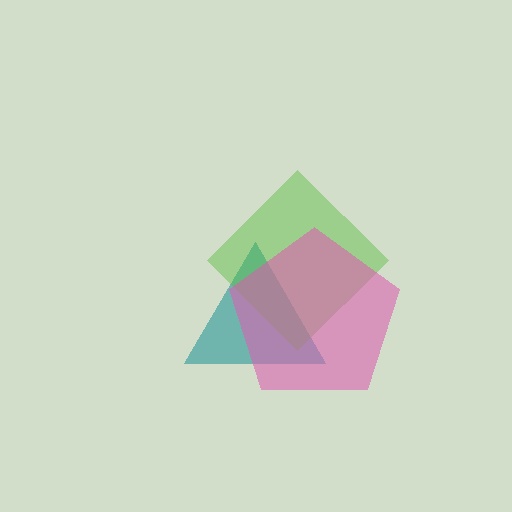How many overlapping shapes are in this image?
There are 3 overlapping shapes in the image.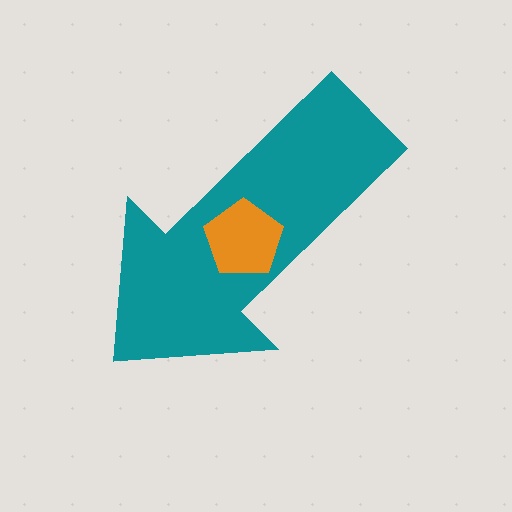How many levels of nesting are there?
2.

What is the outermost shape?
The teal arrow.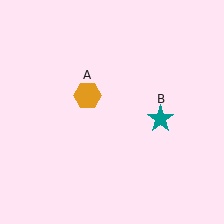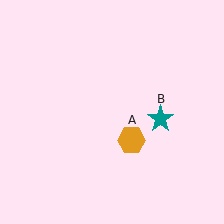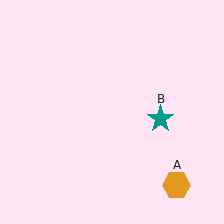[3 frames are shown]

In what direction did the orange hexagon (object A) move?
The orange hexagon (object A) moved down and to the right.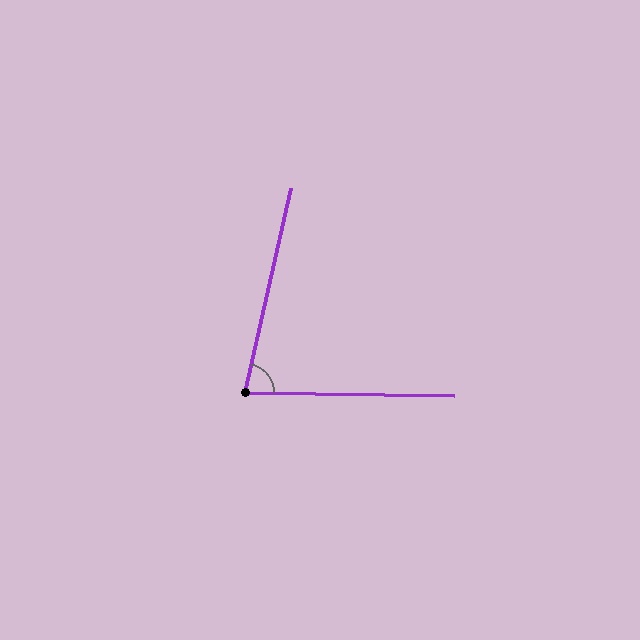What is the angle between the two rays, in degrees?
Approximately 78 degrees.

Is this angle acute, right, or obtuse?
It is acute.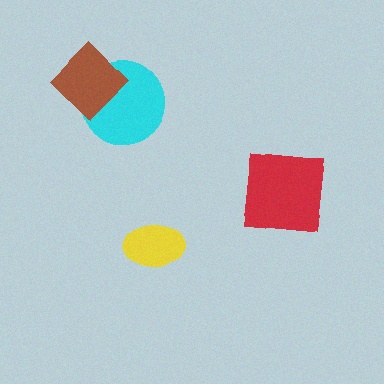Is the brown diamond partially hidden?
No, no other shape covers it.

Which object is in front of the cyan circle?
The brown diamond is in front of the cyan circle.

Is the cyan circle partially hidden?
Yes, it is partially covered by another shape.